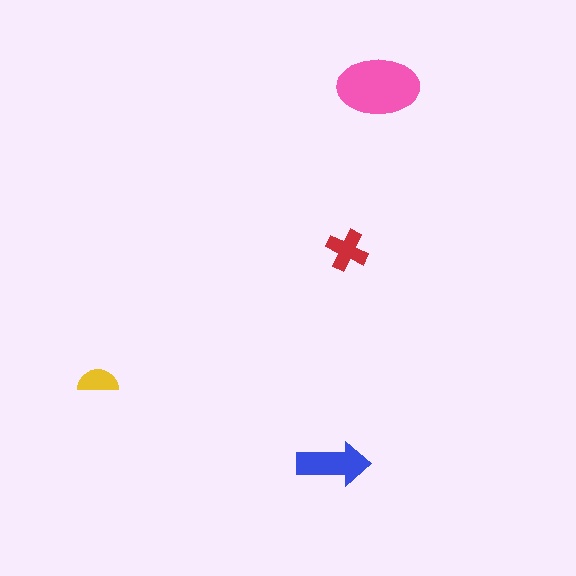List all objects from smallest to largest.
The yellow semicircle, the red cross, the blue arrow, the pink ellipse.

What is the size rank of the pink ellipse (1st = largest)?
1st.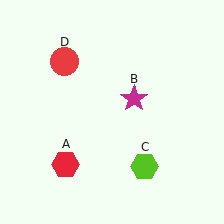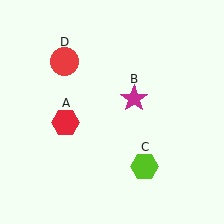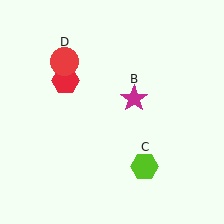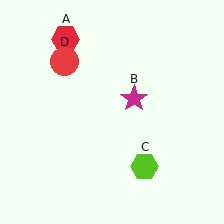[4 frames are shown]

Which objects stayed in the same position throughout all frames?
Magenta star (object B) and lime hexagon (object C) and red circle (object D) remained stationary.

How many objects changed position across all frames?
1 object changed position: red hexagon (object A).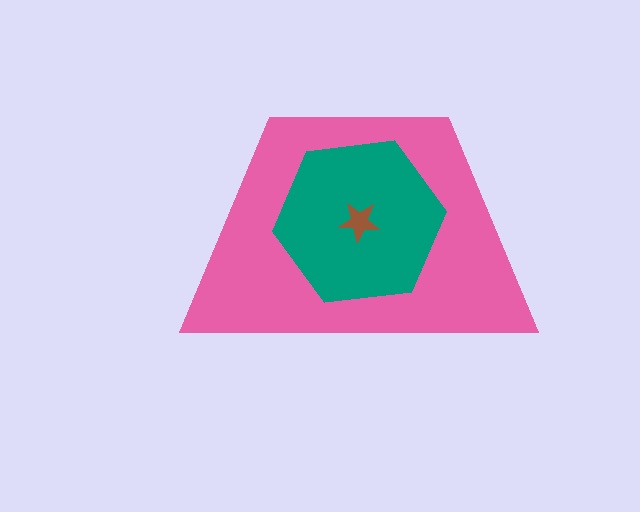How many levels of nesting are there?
3.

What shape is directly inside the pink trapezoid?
The teal hexagon.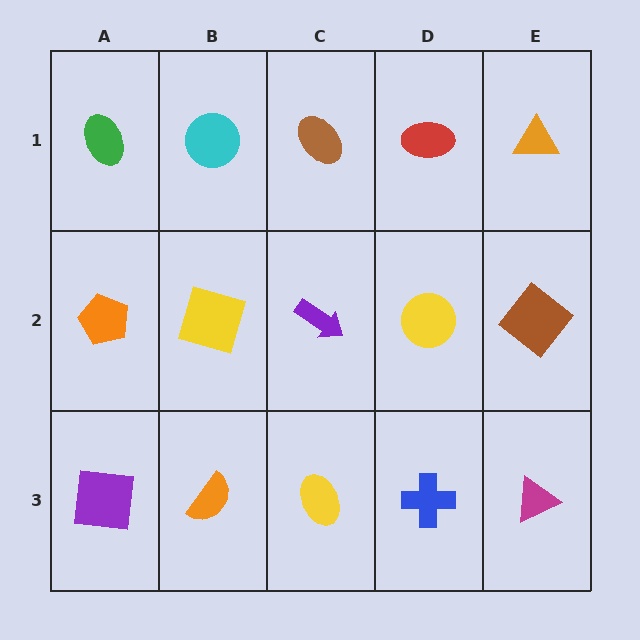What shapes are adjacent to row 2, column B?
A cyan circle (row 1, column B), an orange semicircle (row 3, column B), an orange pentagon (row 2, column A), a purple arrow (row 2, column C).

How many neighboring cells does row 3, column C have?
3.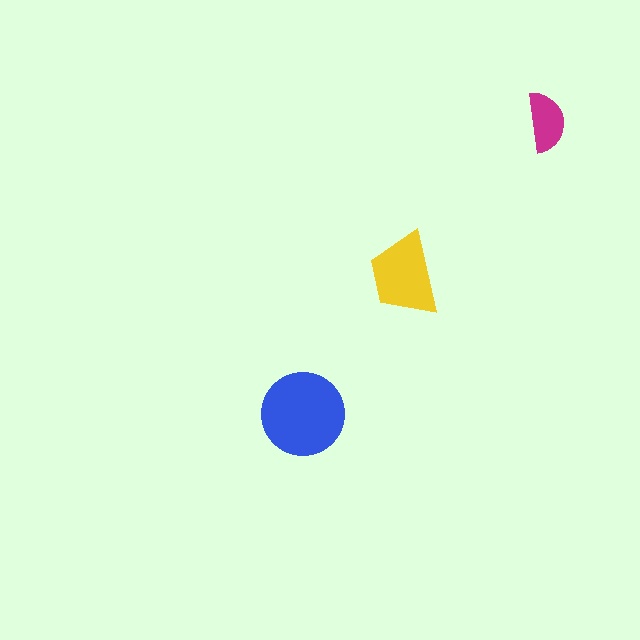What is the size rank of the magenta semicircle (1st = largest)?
3rd.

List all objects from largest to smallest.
The blue circle, the yellow trapezoid, the magenta semicircle.